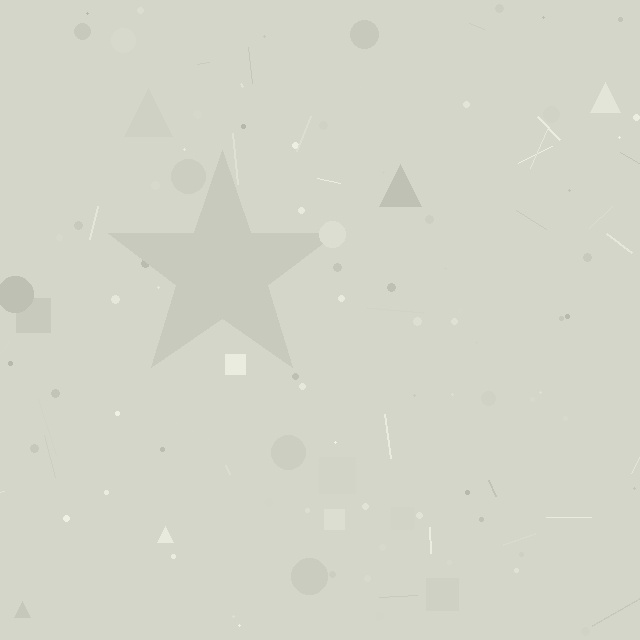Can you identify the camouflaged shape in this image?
The camouflaged shape is a star.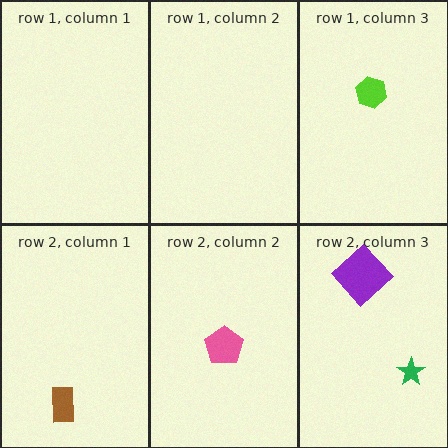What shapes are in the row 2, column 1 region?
The brown rectangle.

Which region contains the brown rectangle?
The row 2, column 1 region.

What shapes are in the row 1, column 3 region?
The lime hexagon.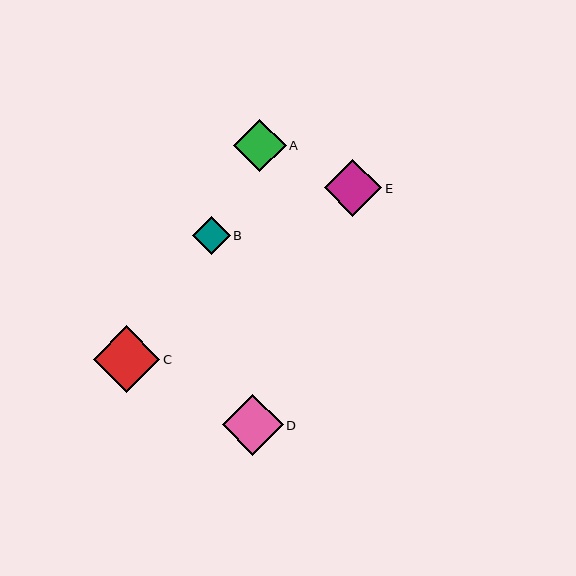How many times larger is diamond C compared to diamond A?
Diamond C is approximately 1.3 times the size of diamond A.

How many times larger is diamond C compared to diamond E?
Diamond C is approximately 1.2 times the size of diamond E.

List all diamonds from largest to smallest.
From largest to smallest: C, D, E, A, B.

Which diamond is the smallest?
Diamond B is the smallest with a size of approximately 38 pixels.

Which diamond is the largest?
Diamond C is the largest with a size of approximately 66 pixels.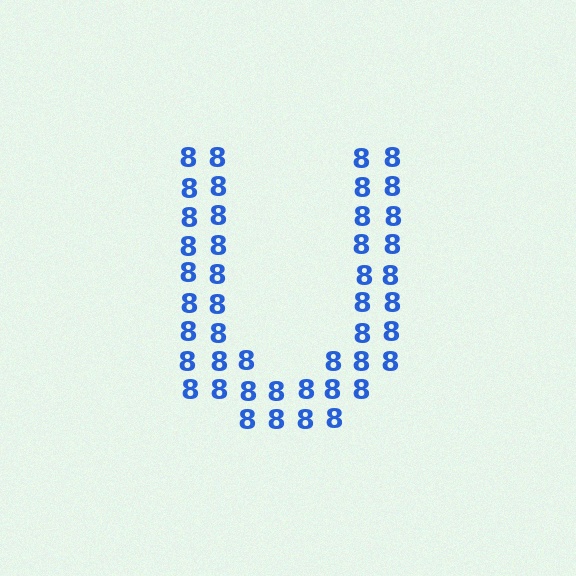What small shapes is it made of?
It is made of small digit 8's.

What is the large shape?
The large shape is the letter U.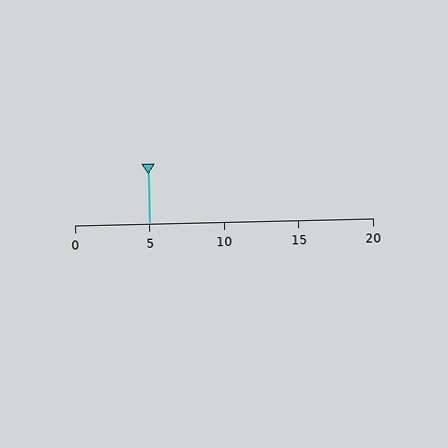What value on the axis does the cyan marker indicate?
The marker indicates approximately 5.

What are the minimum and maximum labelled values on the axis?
The axis runs from 0 to 20.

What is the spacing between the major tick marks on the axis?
The major ticks are spaced 5 apart.